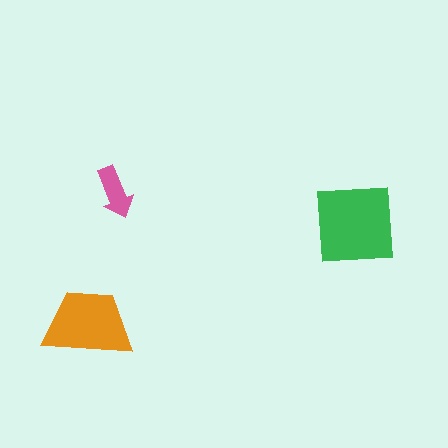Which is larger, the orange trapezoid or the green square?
The green square.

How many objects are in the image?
There are 3 objects in the image.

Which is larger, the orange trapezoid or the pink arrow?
The orange trapezoid.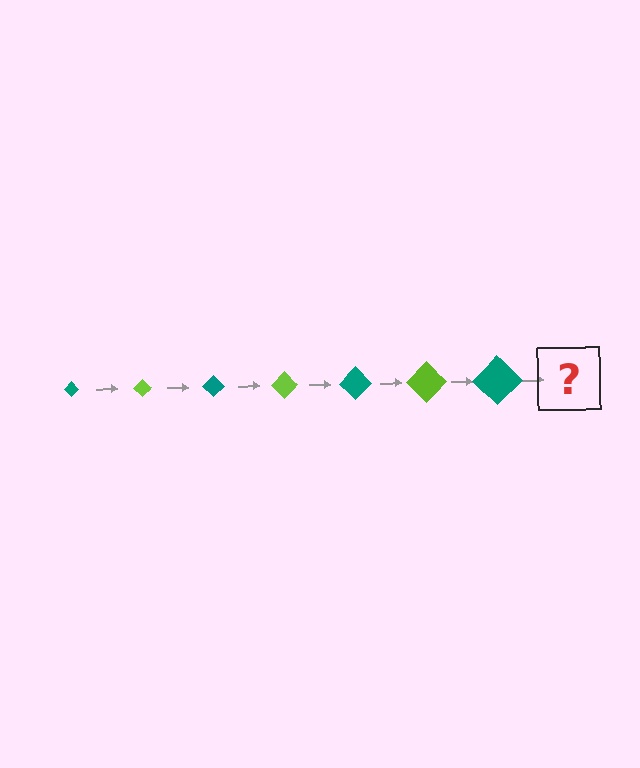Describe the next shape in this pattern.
It should be a lime diamond, larger than the previous one.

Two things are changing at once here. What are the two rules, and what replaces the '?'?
The two rules are that the diamond grows larger each step and the color cycles through teal and lime. The '?' should be a lime diamond, larger than the previous one.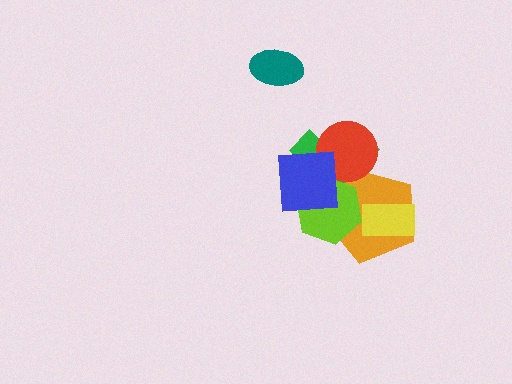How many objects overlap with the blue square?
4 objects overlap with the blue square.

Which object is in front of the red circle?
The blue square is in front of the red circle.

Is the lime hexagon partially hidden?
Yes, it is partially covered by another shape.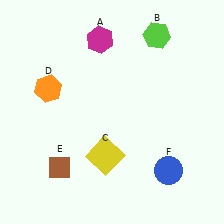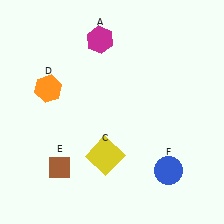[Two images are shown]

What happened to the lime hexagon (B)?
The lime hexagon (B) was removed in Image 2. It was in the top-right area of Image 1.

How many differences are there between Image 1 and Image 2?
There is 1 difference between the two images.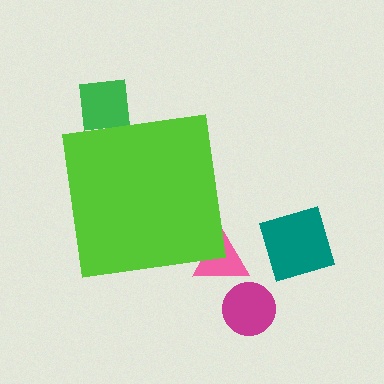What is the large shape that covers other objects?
A lime square.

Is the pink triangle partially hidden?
Yes, the pink triangle is partially hidden behind the lime square.